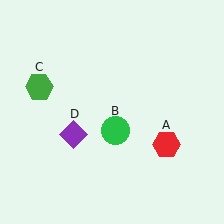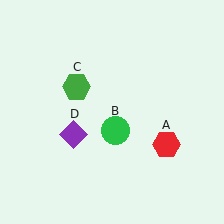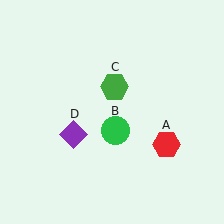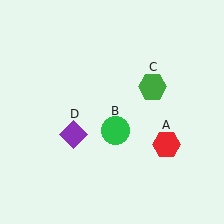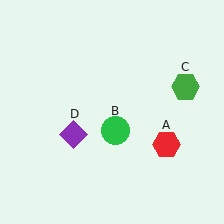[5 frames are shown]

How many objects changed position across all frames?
1 object changed position: green hexagon (object C).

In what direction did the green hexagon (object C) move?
The green hexagon (object C) moved right.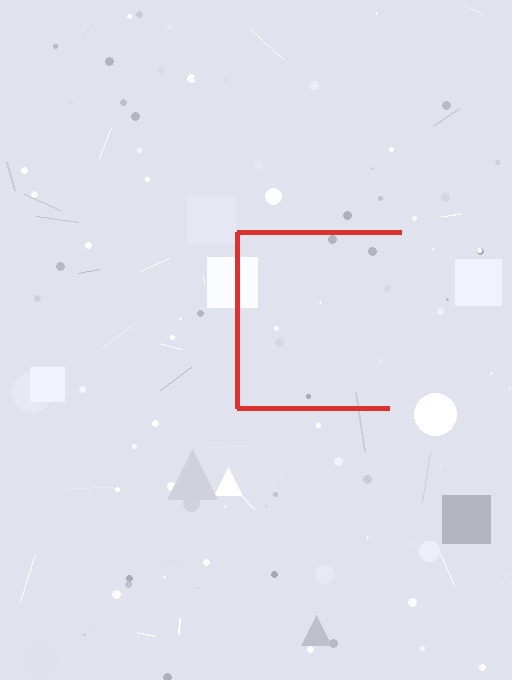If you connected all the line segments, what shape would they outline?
They would outline a square.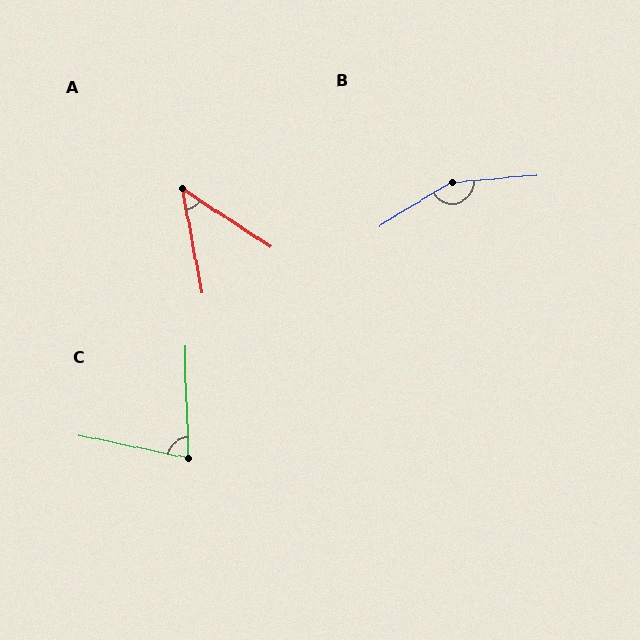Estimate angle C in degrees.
Approximately 76 degrees.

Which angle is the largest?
B, at approximately 154 degrees.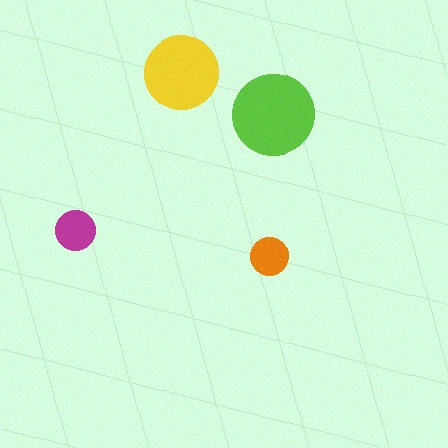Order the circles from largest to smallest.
the lime one, the yellow one, the magenta one, the orange one.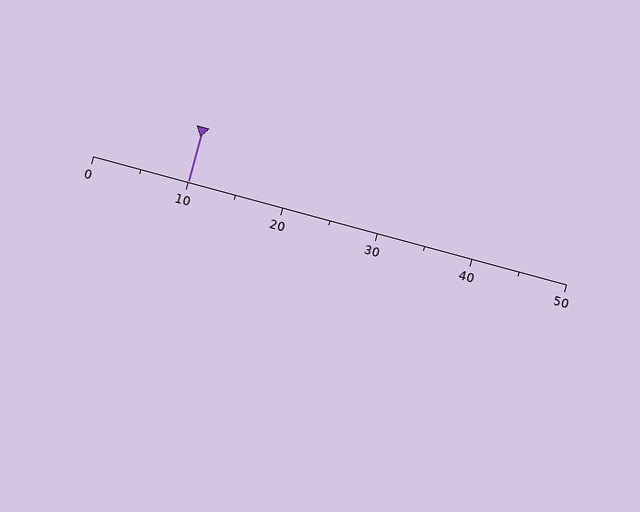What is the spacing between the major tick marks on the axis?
The major ticks are spaced 10 apart.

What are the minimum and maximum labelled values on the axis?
The axis runs from 0 to 50.